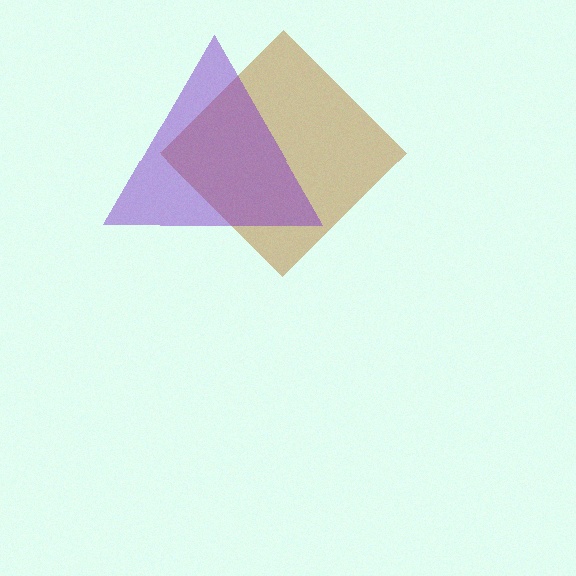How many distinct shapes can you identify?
There are 2 distinct shapes: a brown diamond, a purple triangle.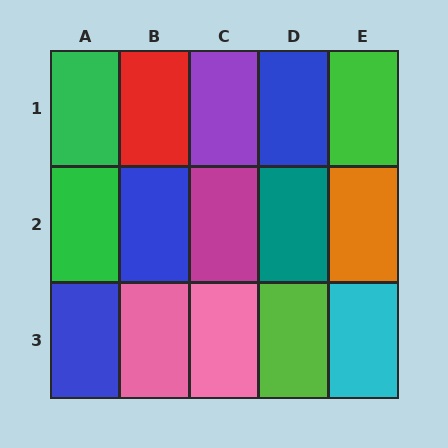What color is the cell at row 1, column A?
Green.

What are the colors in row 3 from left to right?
Blue, pink, pink, lime, cyan.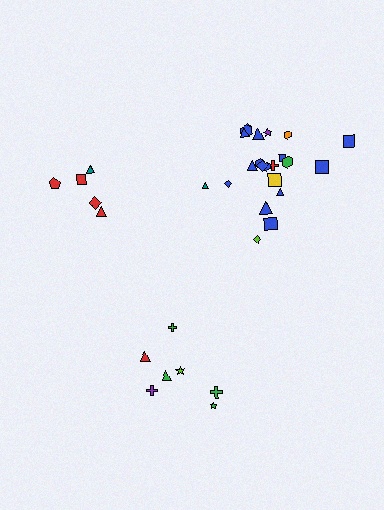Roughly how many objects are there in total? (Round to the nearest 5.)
Roughly 35 objects in total.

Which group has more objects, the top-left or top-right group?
The top-right group.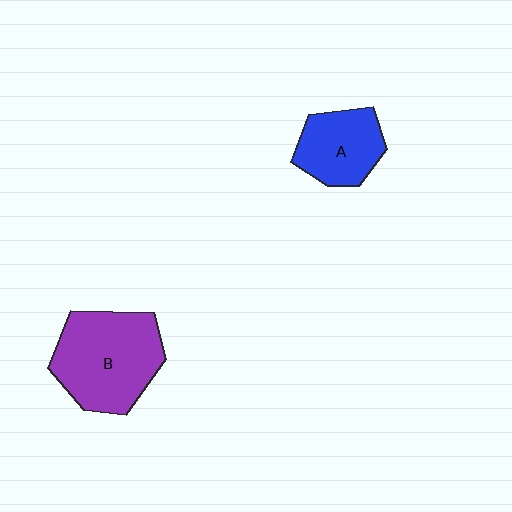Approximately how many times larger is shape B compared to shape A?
Approximately 1.6 times.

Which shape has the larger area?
Shape B (purple).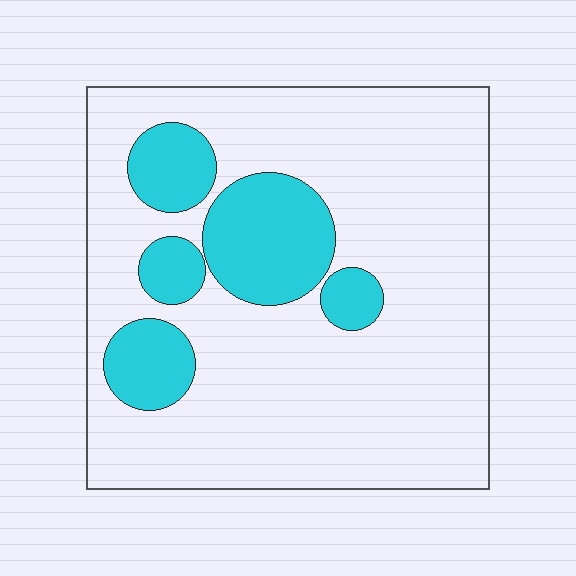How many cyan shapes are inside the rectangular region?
5.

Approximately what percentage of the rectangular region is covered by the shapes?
Approximately 20%.